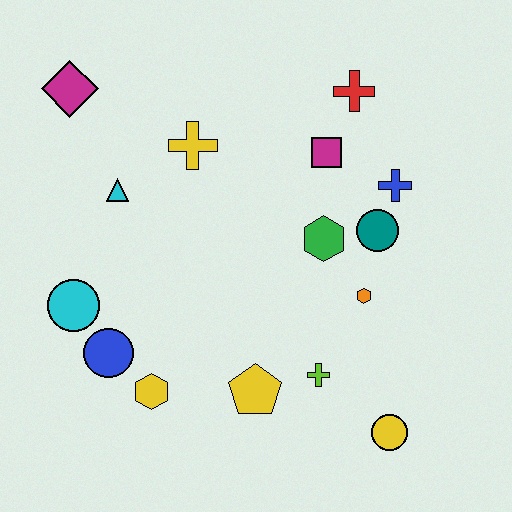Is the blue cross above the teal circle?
Yes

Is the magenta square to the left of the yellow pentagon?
No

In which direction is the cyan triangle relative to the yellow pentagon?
The cyan triangle is above the yellow pentagon.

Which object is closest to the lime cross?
The yellow pentagon is closest to the lime cross.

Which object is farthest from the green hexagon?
The magenta diamond is farthest from the green hexagon.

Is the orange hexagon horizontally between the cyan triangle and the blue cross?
Yes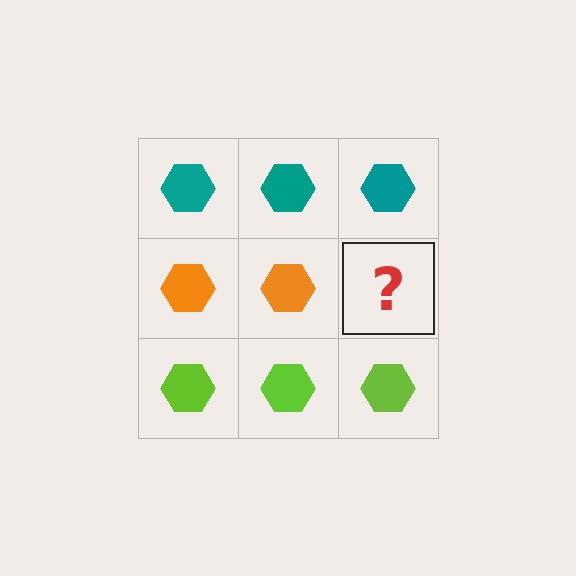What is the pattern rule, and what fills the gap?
The rule is that each row has a consistent color. The gap should be filled with an orange hexagon.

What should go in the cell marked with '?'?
The missing cell should contain an orange hexagon.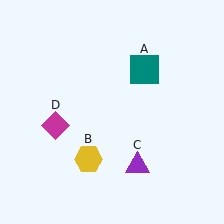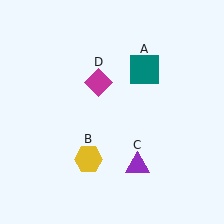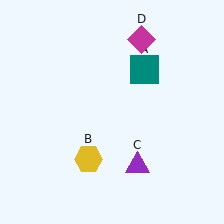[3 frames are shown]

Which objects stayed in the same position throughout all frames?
Teal square (object A) and yellow hexagon (object B) and purple triangle (object C) remained stationary.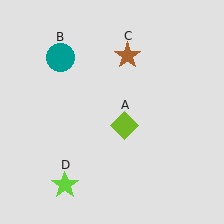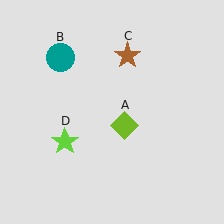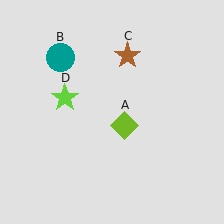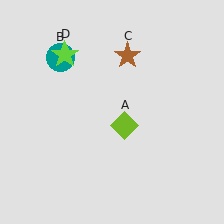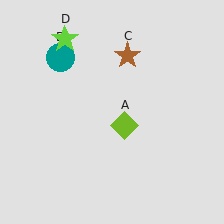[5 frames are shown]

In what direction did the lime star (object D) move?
The lime star (object D) moved up.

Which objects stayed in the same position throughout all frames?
Lime diamond (object A) and teal circle (object B) and brown star (object C) remained stationary.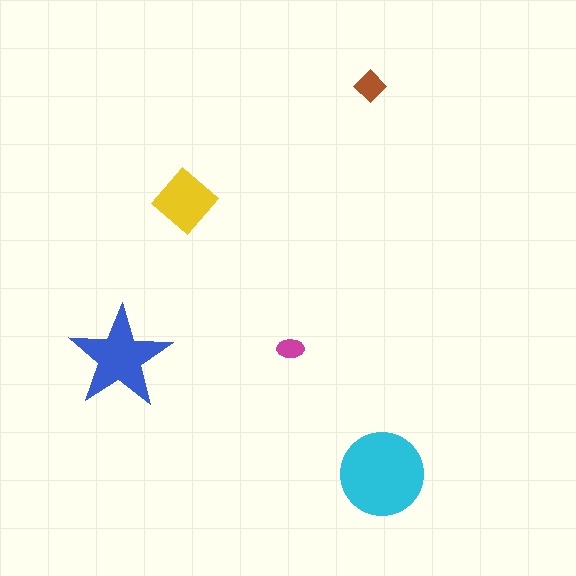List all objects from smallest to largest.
The magenta ellipse, the brown diamond, the yellow diamond, the blue star, the cyan circle.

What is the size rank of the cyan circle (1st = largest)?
1st.